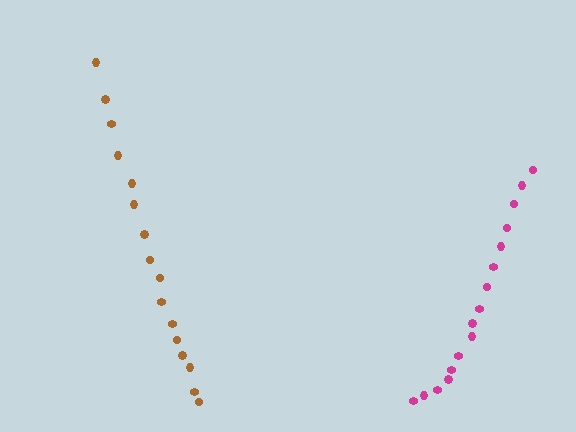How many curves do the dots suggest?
There are 2 distinct paths.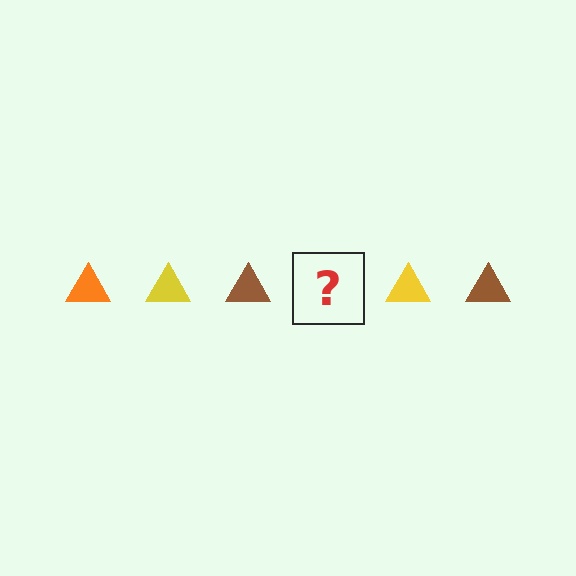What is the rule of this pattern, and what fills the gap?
The rule is that the pattern cycles through orange, yellow, brown triangles. The gap should be filled with an orange triangle.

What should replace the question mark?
The question mark should be replaced with an orange triangle.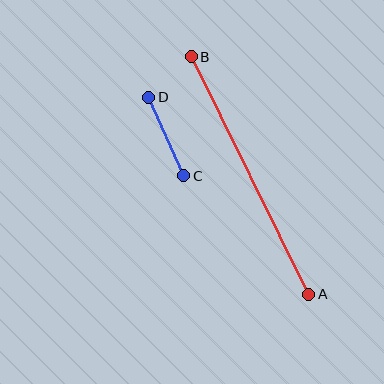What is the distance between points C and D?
The distance is approximately 86 pixels.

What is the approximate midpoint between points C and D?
The midpoint is at approximately (166, 137) pixels.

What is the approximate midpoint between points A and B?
The midpoint is at approximately (250, 175) pixels.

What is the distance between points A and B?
The distance is approximately 265 pixels.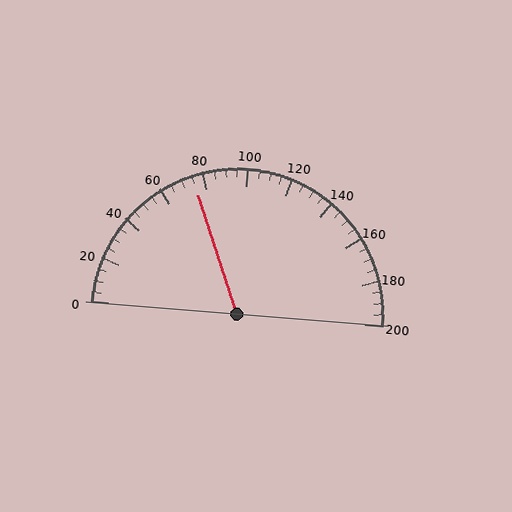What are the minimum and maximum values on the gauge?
The gauge ranges from 0 to 200.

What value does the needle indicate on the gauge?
The needle indicates approximately 75.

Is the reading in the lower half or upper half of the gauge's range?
The reading is in the lower half of the range (0 to 200).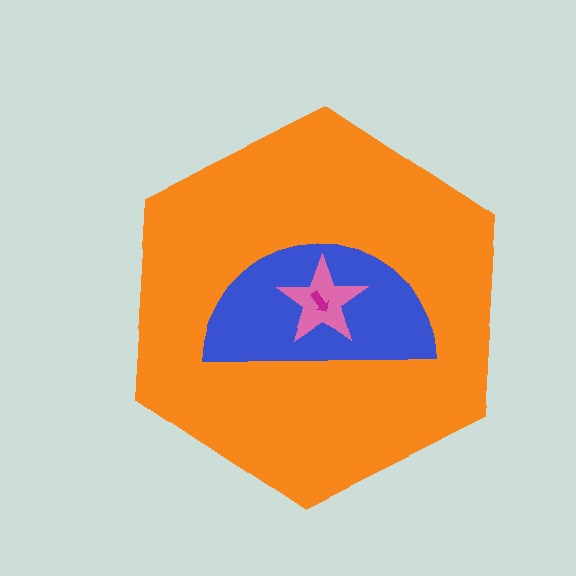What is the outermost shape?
The orange hexagon.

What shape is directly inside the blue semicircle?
The pink star.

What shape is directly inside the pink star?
The magenta arrow.